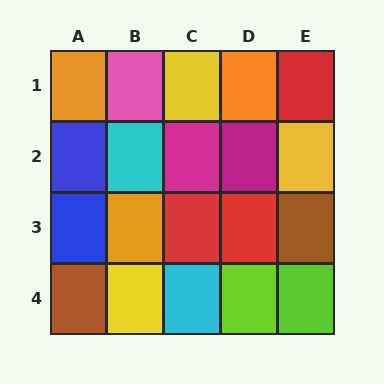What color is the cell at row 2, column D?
Magenta.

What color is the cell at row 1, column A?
Orange.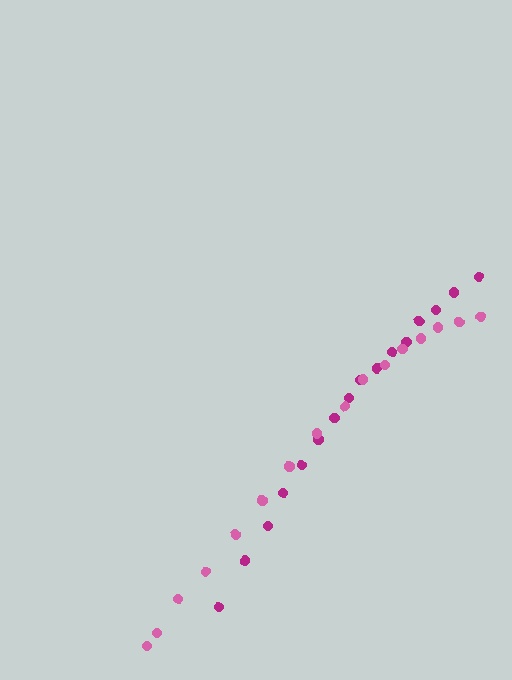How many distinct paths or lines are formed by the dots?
There are 2 distinct paths.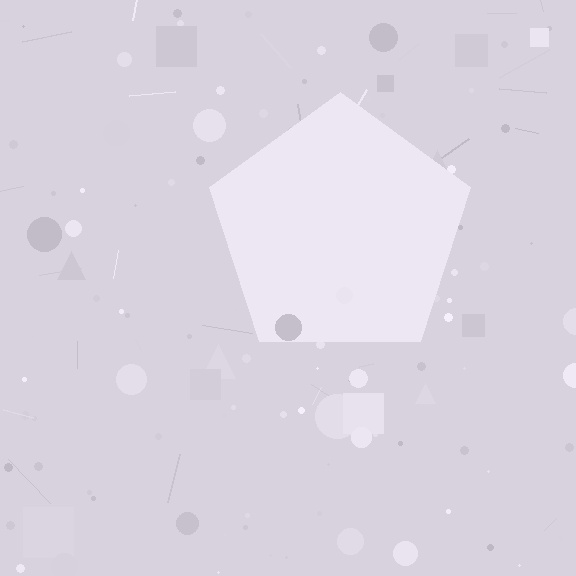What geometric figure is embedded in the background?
A pentagon is embedded in the background.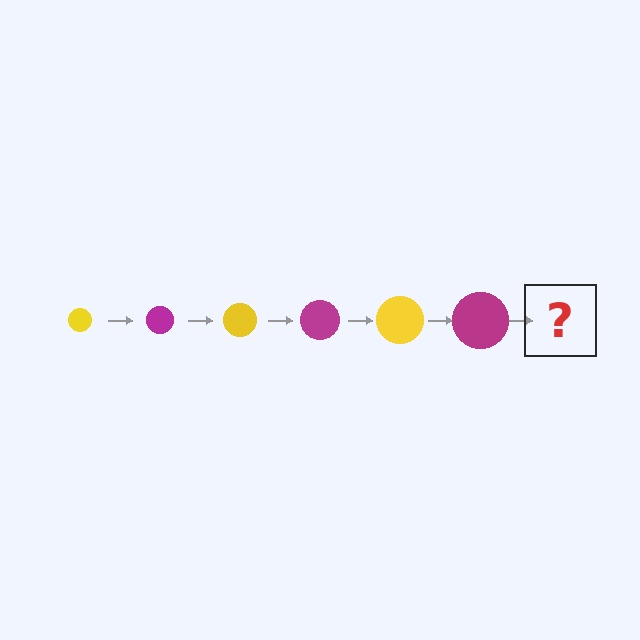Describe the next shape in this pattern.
It should be a yellow circle, larger than the previous one.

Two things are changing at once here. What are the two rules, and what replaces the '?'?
The two rules are that the circle grows larger each step and the color cycles through yellow and magenta. The '?' should be a yellow circle, larger than the previous one.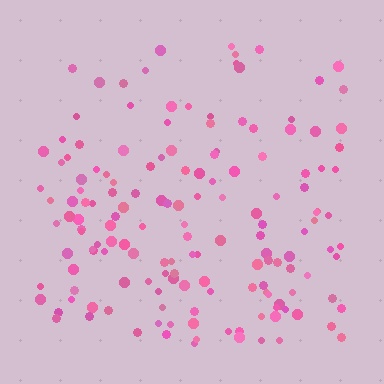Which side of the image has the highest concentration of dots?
The bottom.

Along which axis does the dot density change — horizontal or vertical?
Vertical.